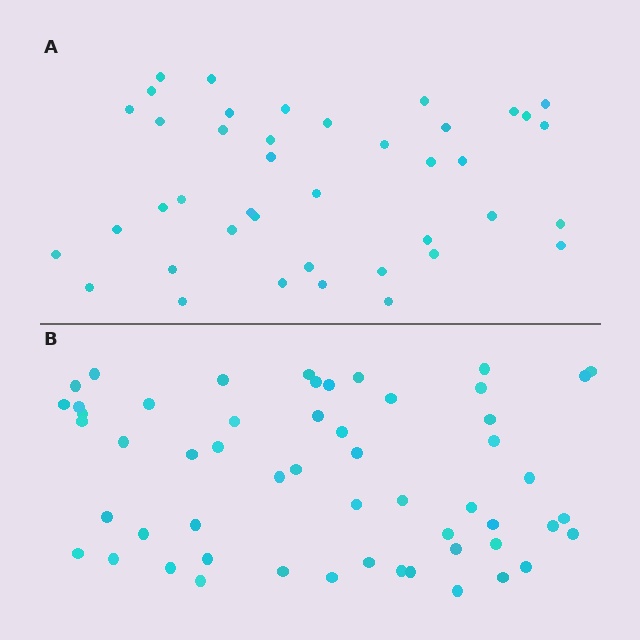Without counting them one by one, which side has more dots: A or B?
Region B (the bottom region) has more dots.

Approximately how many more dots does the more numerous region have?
Region B has approximately 15 more dots than region A.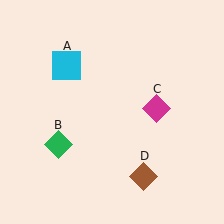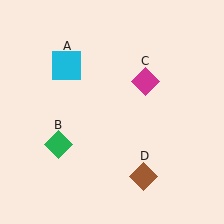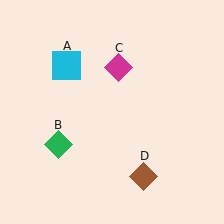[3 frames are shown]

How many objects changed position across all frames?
1 object changed position: magenta diamond (object C).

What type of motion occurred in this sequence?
The magenta diamond (object C) rotated counterclockwise around the center of the scene.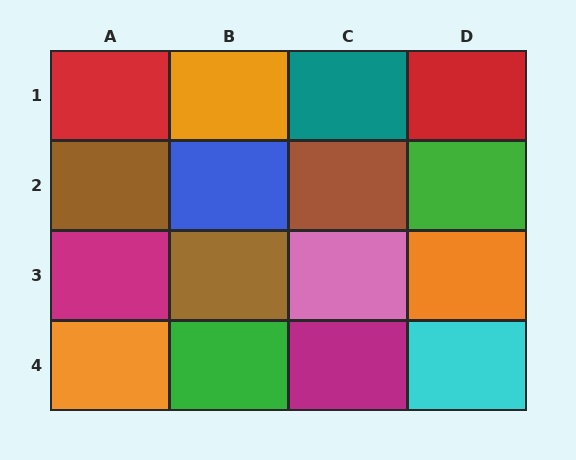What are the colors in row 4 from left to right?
Orange, green, magenta, cyan.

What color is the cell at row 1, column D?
Red.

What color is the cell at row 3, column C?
Pink.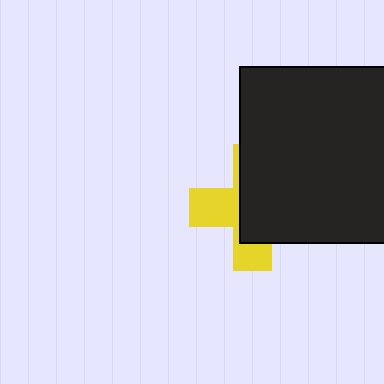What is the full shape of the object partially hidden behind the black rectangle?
The partially hidden object is a yellow cross.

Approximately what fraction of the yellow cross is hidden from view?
Roughly 59% of the yellow cross is hidden behind the black rectangle.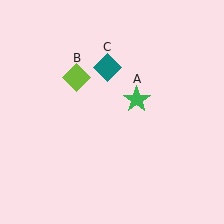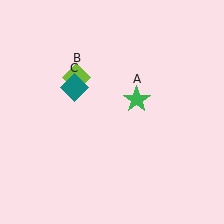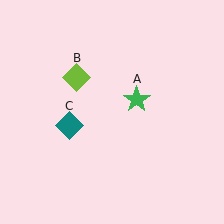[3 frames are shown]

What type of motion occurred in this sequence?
The teal diamond (object C) rotated counterclockwise around the center of the scene.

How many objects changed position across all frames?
1 object changed position: teal diamond (object C).